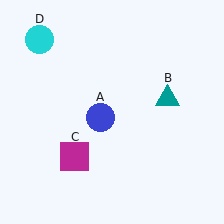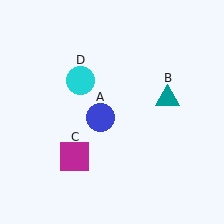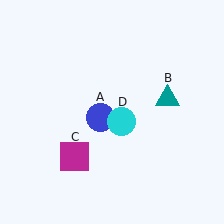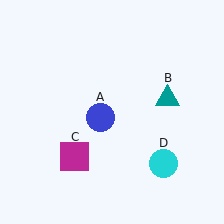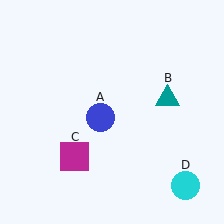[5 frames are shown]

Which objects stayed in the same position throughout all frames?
Blue circle (object A) and teal triangle (object B) and magenta square (object C) remained stationary.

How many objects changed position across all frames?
1 object changed position: cyan circle (object D).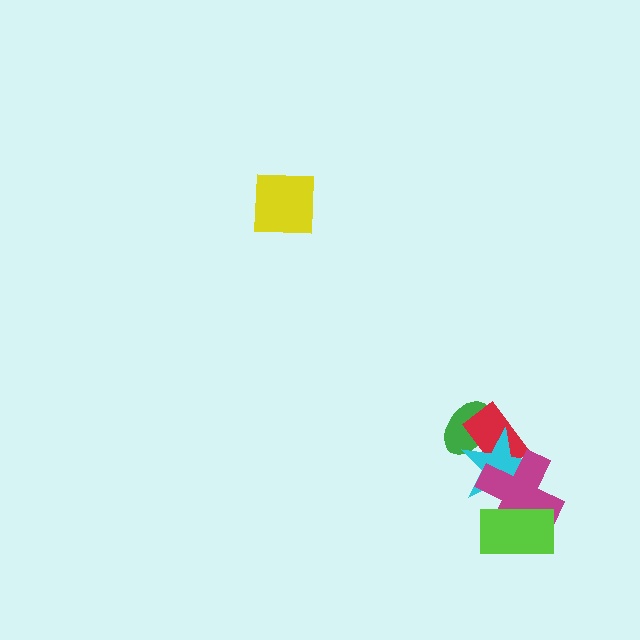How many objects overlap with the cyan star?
4 objects overlap with the cyan star.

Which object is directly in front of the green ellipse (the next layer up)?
The red rectangle is directly in front of the green ellipse.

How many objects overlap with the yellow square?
0 objects overlap with the yellow square.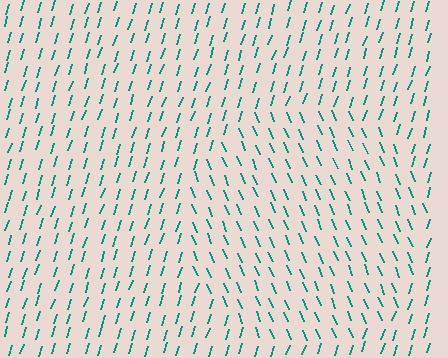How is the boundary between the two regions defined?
The boundary is defined purely by a change in line orientation (approximately 40 degrees difference). All lines are the same color and thickness.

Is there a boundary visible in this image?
Yes, there is a texture boundary formed by a change in line orientation.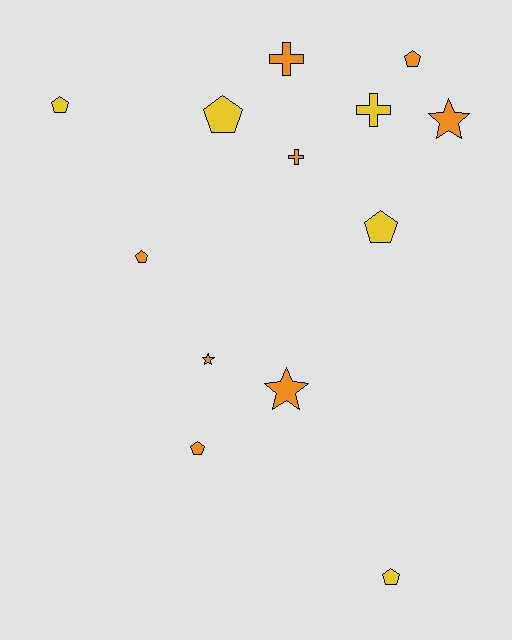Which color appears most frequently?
Orange, with 8 objects.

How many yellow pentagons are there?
There are 4 yellow pentagons.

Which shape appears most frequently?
Pentagon, with 7 objects.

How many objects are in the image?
There are 13 objects.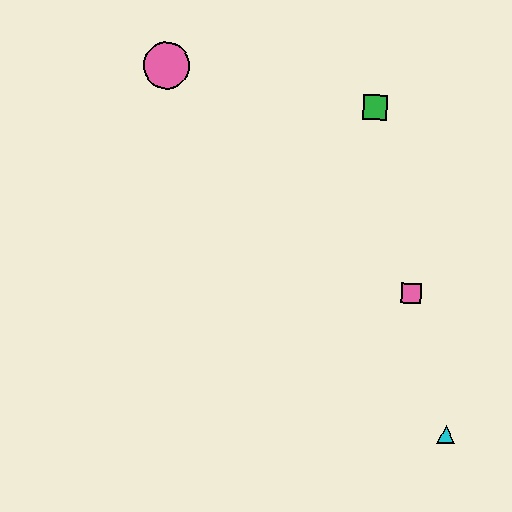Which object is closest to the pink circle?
The green square is closest to the pink circle.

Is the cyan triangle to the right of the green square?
Yes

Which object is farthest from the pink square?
The pink circle is farthest from the pink square.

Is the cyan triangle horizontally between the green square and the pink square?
No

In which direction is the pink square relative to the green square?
The pink square is below the green square.